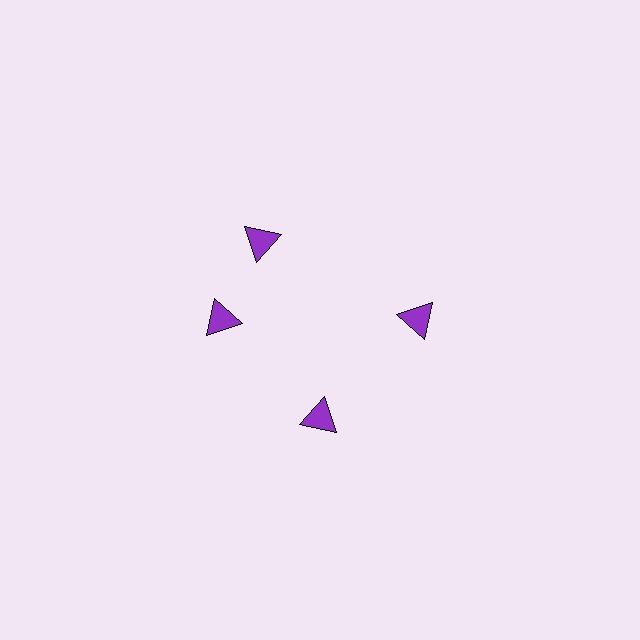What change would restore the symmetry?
The symmetry would be restored by rotating it back into even spacing with its neighbors so that all 4 triangles sit at equal angles and equal distance from the center.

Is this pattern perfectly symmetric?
No. The 4 purple triangles are arranged in a ring, but one element near the 12 o'clock position is rotated out of alignment along the ring, breaking the 4-fold rotational symmetry.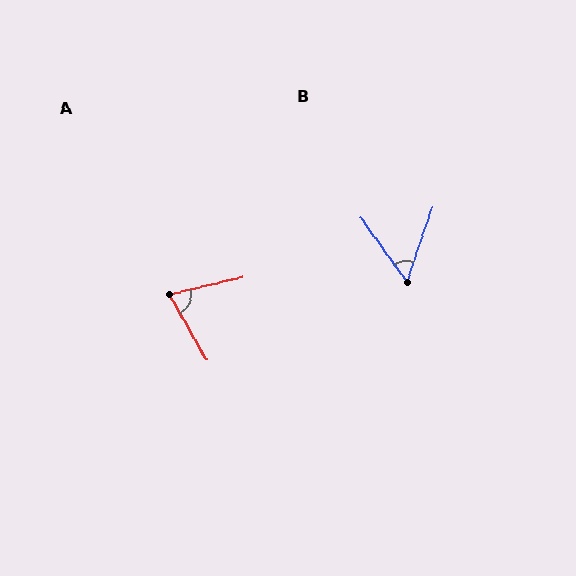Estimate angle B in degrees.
Approximately 55 degrees.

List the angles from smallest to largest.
B (55°), A (74°).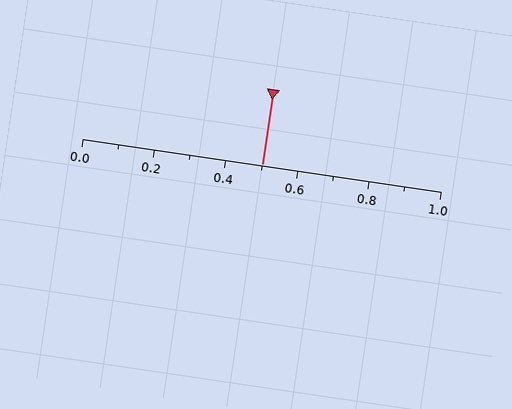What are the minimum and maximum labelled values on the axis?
The axis runs from 0.0 to 1.0.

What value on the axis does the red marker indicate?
The marker indicates approximately 0.5.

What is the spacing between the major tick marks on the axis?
The major ticks are spaced 0.2 apart.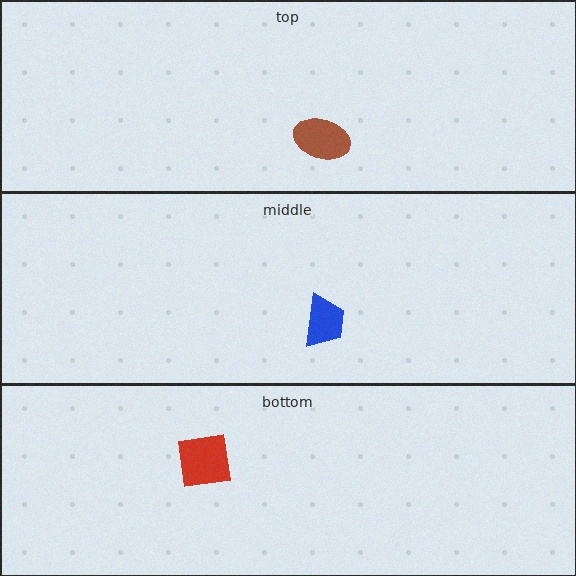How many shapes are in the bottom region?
1.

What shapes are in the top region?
The brown ellipse.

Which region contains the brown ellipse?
The top region.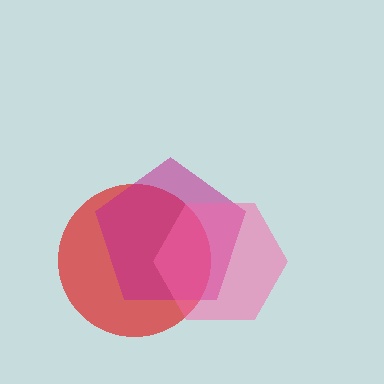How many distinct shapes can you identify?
There are 3 distinct shapes: a red circle, a magenta pentagon, a pink hexagon.